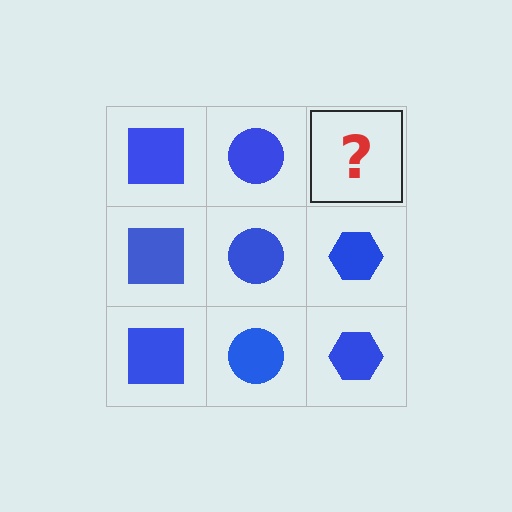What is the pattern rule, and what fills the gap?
The rule is that each column has a consistent shape. The gap should be filled with a blue hexagon.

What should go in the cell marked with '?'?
The missing cell should contain a blue hexagon.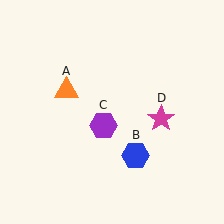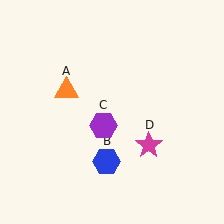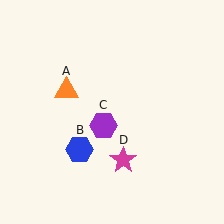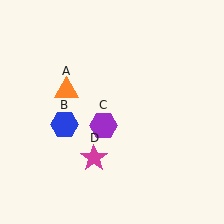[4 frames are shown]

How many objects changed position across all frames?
2 objects changed position: blue hexagon (object B), magenta star (object D).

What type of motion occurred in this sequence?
The blue hexagon (object B), magenta star (object D) rotated clockwise around the center of the scene.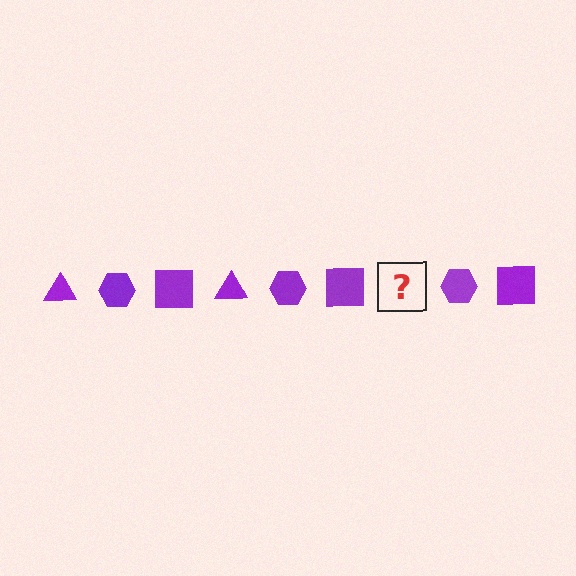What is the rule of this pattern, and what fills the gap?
The rule is that the pattern cycles through triangle, hexagon, square shapes in purple. The gap should be filled with a purple triangle.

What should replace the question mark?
The question mark should be replaced with a purple triangle.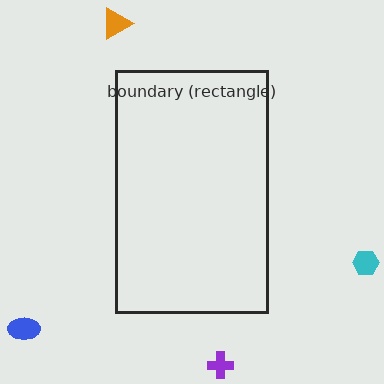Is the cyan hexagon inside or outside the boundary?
Outside.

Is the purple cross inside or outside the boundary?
Outside.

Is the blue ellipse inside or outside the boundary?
Outside.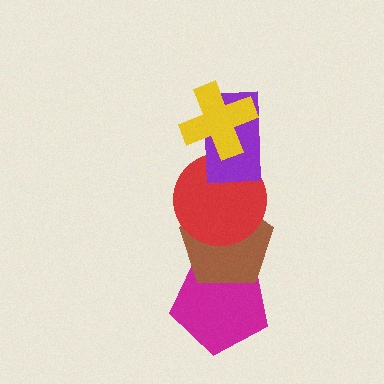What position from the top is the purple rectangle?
The purple rectangle is 2nd from the top.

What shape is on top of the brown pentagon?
The red circle is on top of the brown pentagon.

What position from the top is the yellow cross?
The yellow cross is 1st from the top.